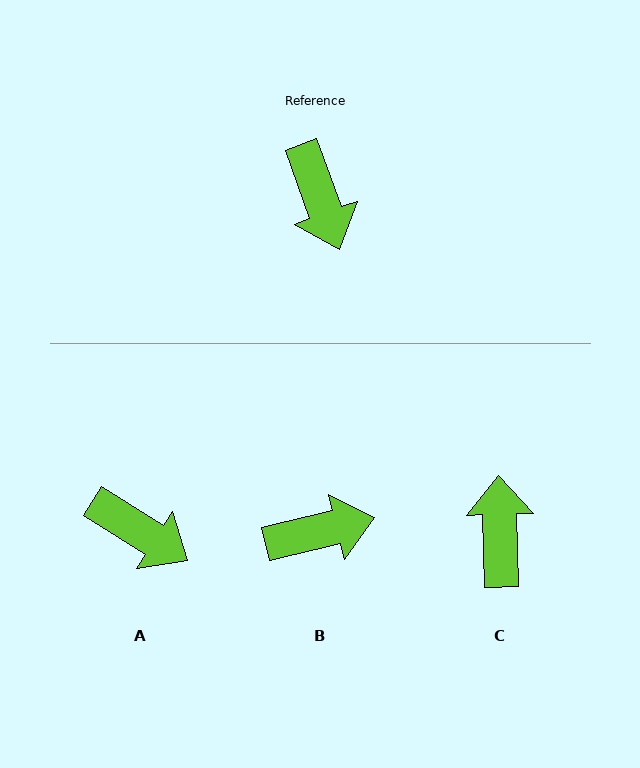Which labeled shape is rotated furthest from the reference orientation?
C, about 162 degrees away.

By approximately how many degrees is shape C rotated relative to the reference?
Approximately 162 degrees counter-clockwise.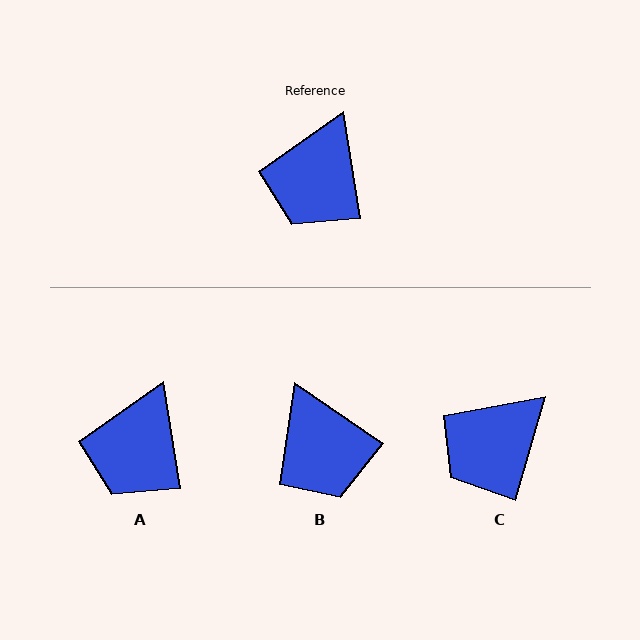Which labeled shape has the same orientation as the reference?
A.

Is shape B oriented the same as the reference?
No, it is off by about 46 degrees.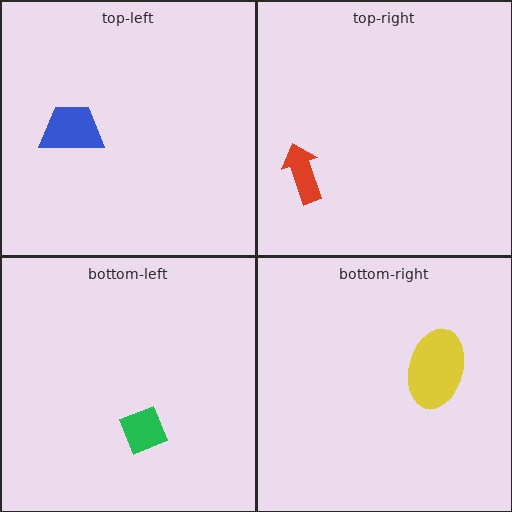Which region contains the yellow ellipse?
The bottom-right region.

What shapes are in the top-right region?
The red arrow.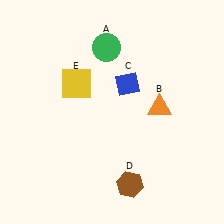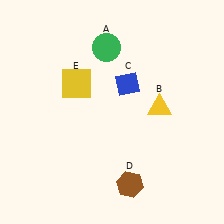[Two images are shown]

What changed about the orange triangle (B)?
In Image 1, B is orange. In Image 2, it changed to yellow.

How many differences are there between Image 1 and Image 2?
There is 1 difference between the two images.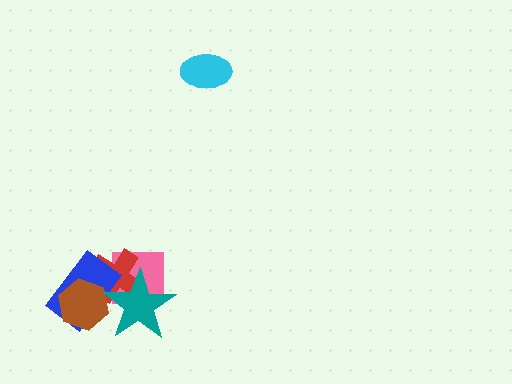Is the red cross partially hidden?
Yes, it is partially covered by another shape.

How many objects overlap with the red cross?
4 objects overlap with the red cross.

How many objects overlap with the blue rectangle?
3 objects overlap with the blue rectangle.